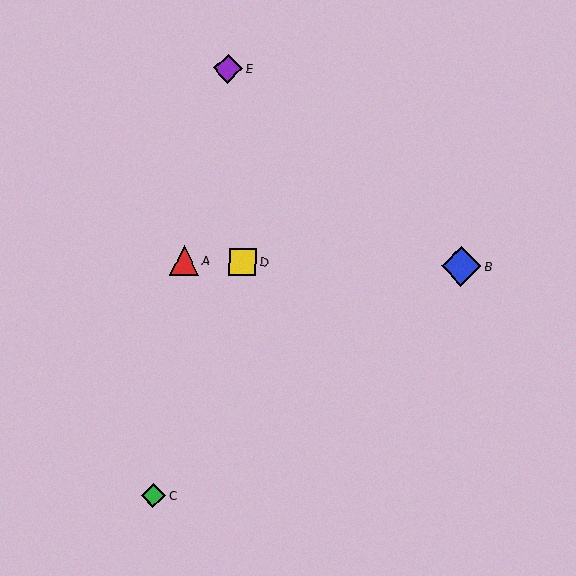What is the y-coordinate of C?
Object C is at y≈496.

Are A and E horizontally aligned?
No, A is at y≈260 and E is at y≈69.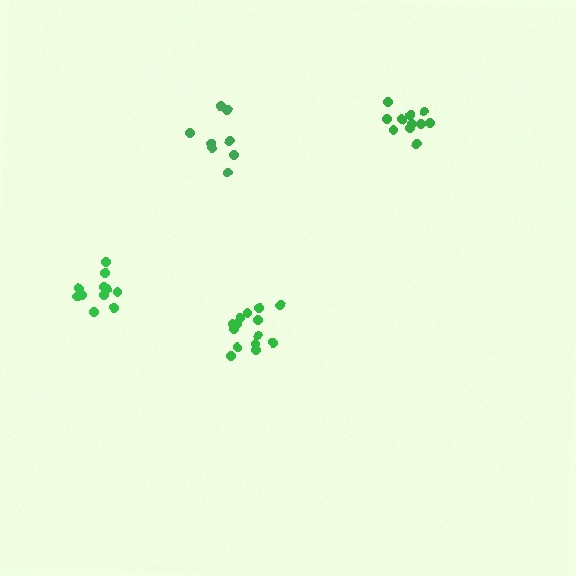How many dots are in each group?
Group 1: 8 dots, Group 2: 11 dots, Group 3: 11 dots, Group 4: 14 dots (44 total).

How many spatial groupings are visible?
There are 4 spatial groupings.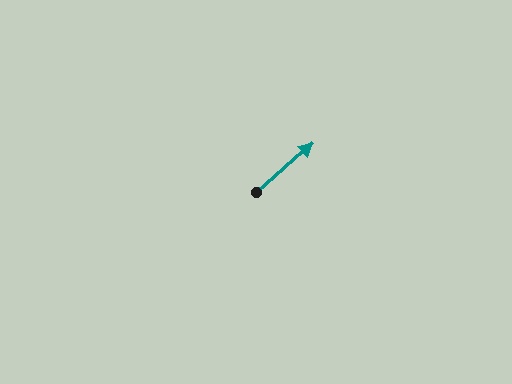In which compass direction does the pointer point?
Northeast.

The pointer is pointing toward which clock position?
Roughly 2 o'clock.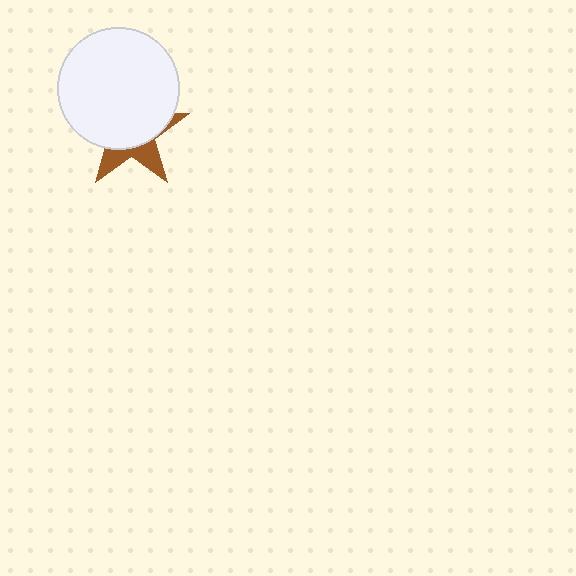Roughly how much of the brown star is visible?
A small part of it is visible (roughly 33%).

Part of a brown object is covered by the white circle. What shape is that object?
It is a star.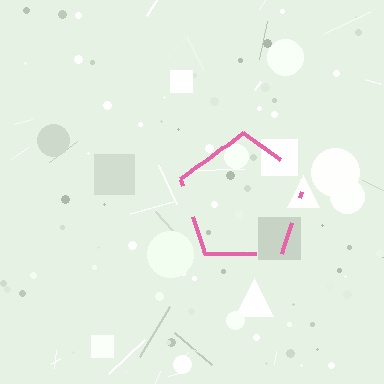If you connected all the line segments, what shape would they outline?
They would outline a pentagon.